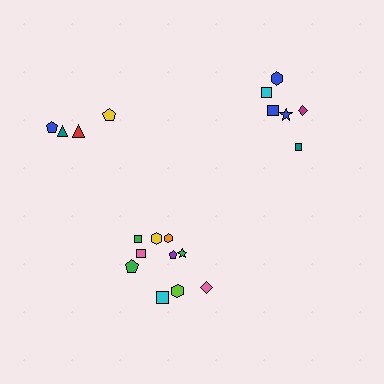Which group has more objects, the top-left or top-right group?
The top-right group.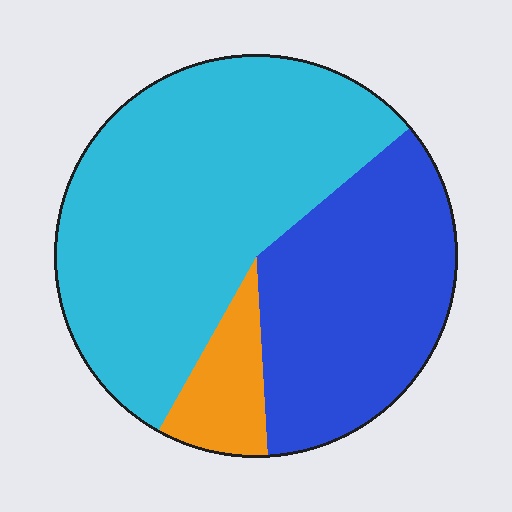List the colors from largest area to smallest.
From largest to smallest: cyan, blue, orange.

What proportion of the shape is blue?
Blue covers 35% of the shape.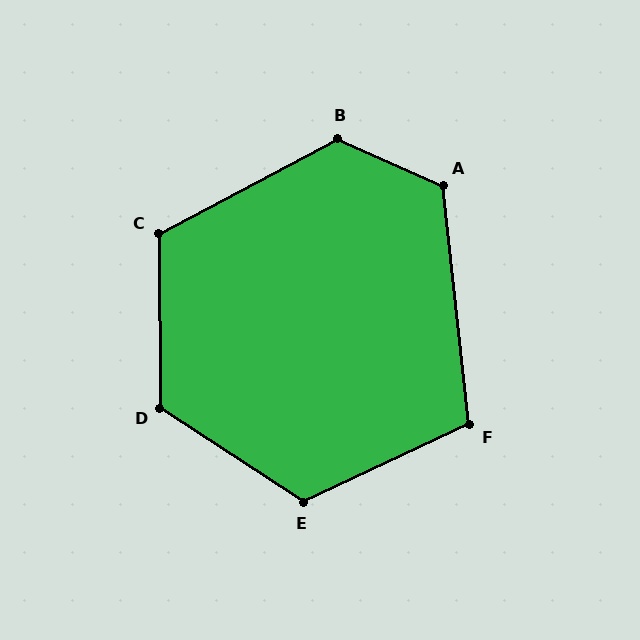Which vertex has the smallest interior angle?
F, at approximately 109 degrees.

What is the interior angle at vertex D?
Approximately 124 degrees (obtuse).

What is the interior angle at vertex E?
Approximately 122 degrees (obtuse).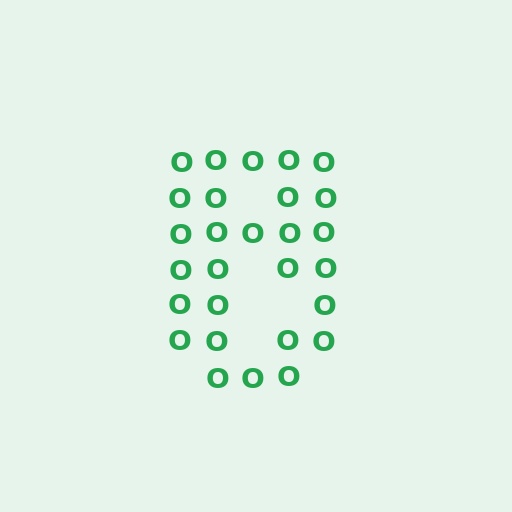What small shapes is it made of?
It is made of small letter O's.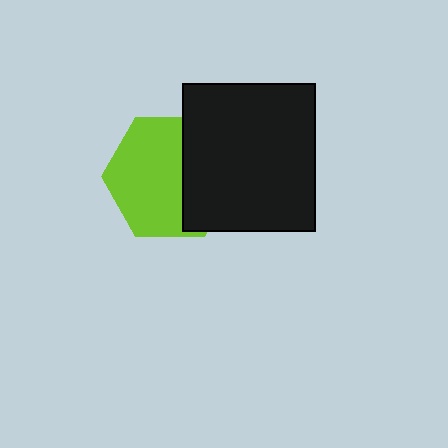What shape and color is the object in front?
The object in front is a black rectangle.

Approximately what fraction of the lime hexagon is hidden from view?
Roughly 38% of the lime hexagon is hidden behind the black rectangle.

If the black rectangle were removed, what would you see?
You would see the complete lime hexagon.